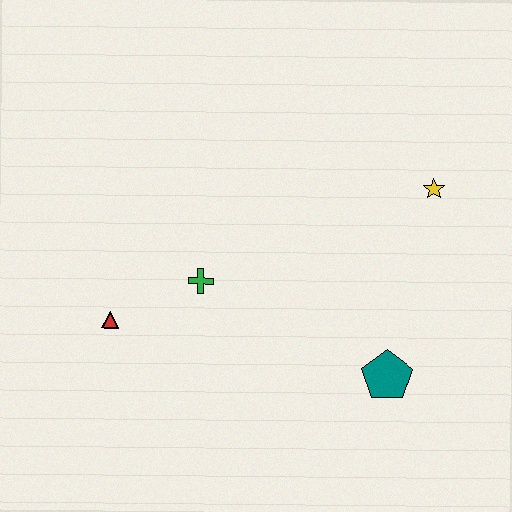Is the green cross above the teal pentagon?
Yes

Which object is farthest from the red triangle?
The yellow star is farthest from the red triangle.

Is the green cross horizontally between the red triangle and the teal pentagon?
Yes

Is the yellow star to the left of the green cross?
No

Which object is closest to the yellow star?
The teal pentagon is closest to the yellow star.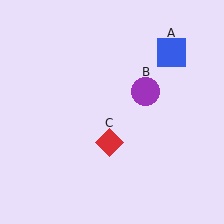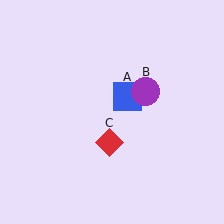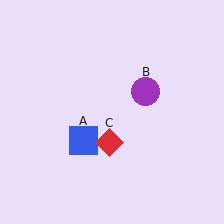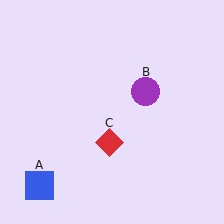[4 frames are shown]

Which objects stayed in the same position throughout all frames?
Purple circle (object B) and red diamond (object C) remained stationary.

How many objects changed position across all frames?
1 object changed position: blue square (object A).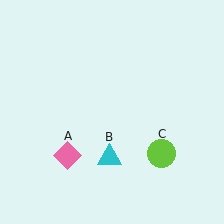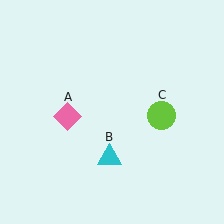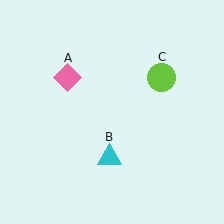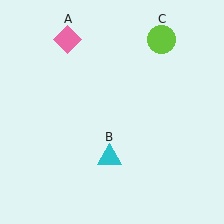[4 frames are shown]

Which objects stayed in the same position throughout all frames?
Cyan triangle (object B) remained stationary.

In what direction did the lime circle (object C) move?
The lime circle (object C) moved up.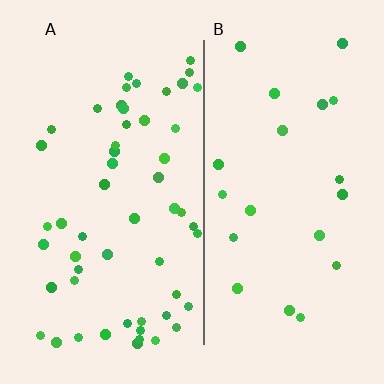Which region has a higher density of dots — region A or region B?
A (the left).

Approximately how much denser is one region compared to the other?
Approximately 2.6× — region A over region B.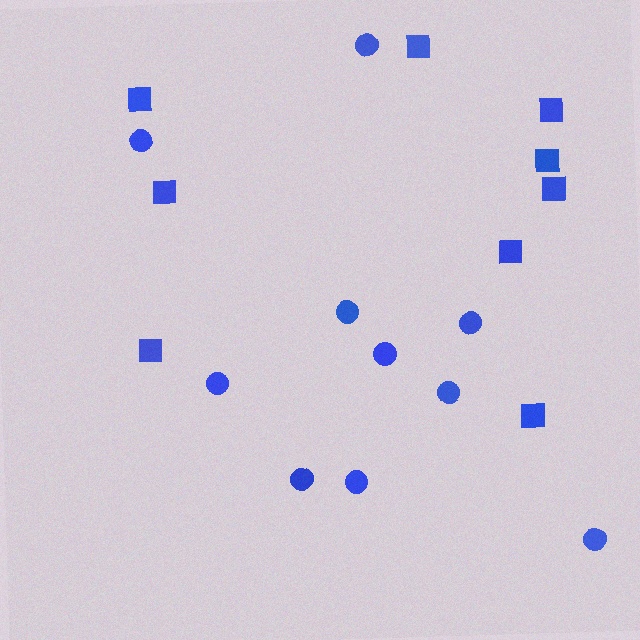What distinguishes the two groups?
There are 2 groups: one group of circles (10) and one group of squares (9).